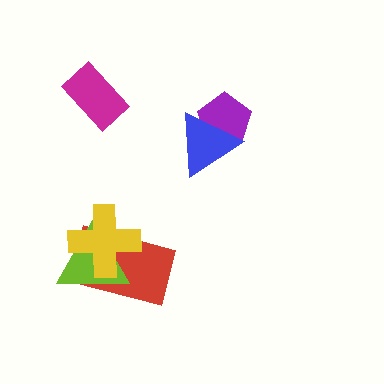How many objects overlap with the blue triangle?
1 object overlaps with the blue triangle.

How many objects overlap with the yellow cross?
2 objects overlap with the yellow cross.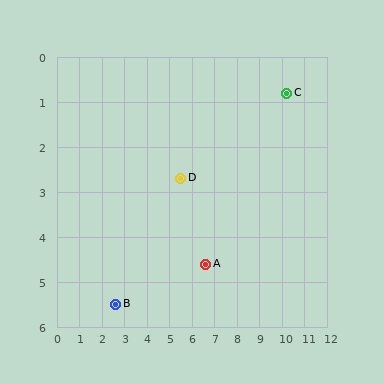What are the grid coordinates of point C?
Point C is at approximately (10.2, 0.8).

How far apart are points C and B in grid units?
Points C and B are about 8.9 grid units apart.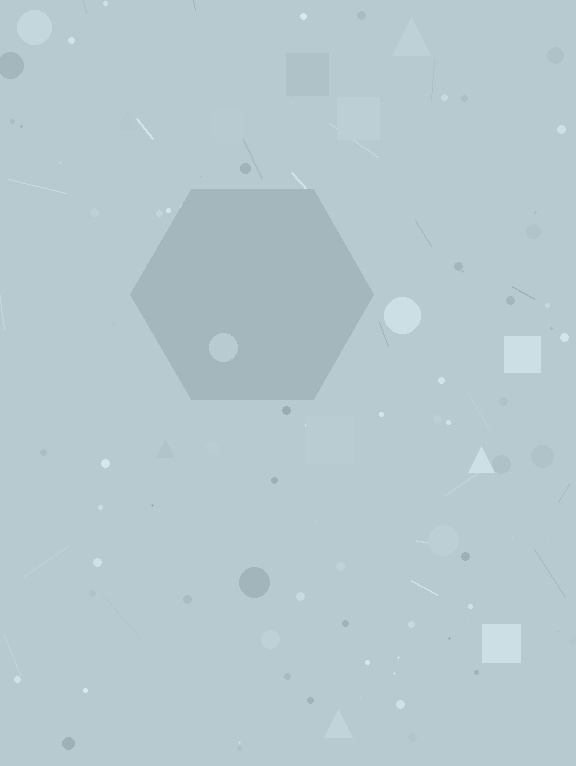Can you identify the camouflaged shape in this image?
The camouflaged shape is a hexagon.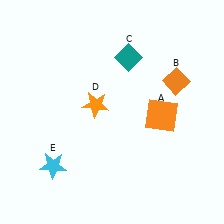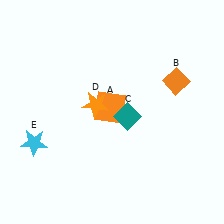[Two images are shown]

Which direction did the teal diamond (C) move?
The teal diamond (C) moved down.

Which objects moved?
The objects that moved are: the orange square (A), the teal diamond (C), the cyan star (E).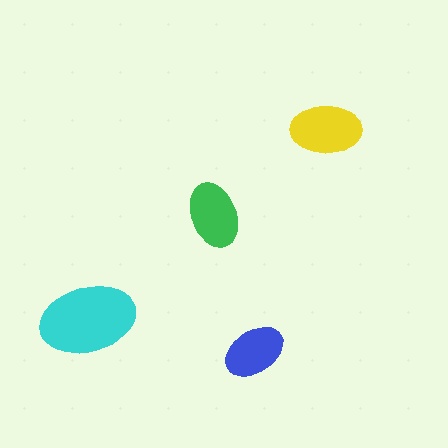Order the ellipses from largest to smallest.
the cyan one, the yellow one, the green one, the blue one.